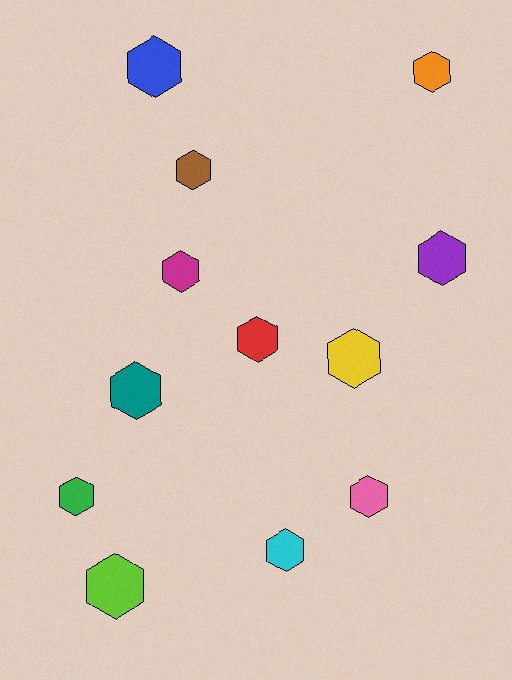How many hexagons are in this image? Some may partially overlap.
There are 12 hexagons.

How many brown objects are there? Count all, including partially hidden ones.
There is 1 brown object.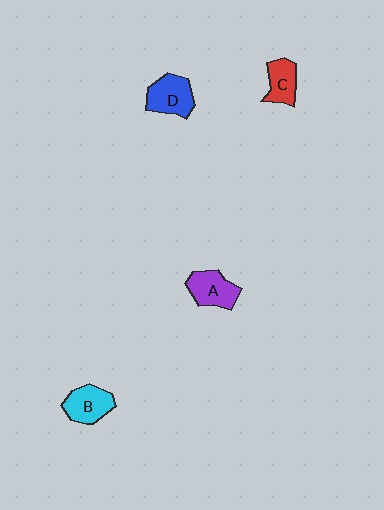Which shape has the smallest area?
Shape C (red).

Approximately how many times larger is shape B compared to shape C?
Approximately 1.2 times.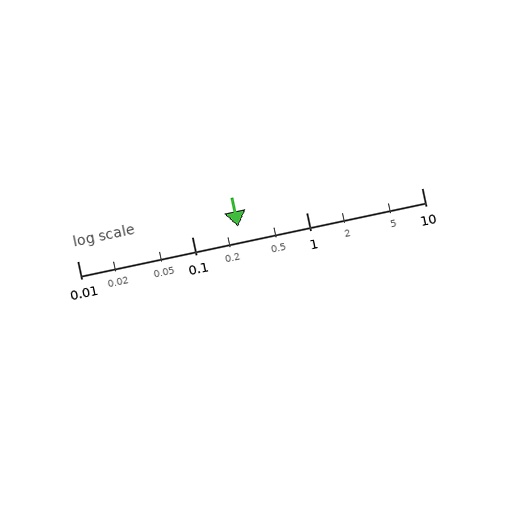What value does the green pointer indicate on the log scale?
The pointer indicates approximately 0.25.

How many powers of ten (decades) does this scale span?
The scale spans 3 decades, from 0.01 to 10.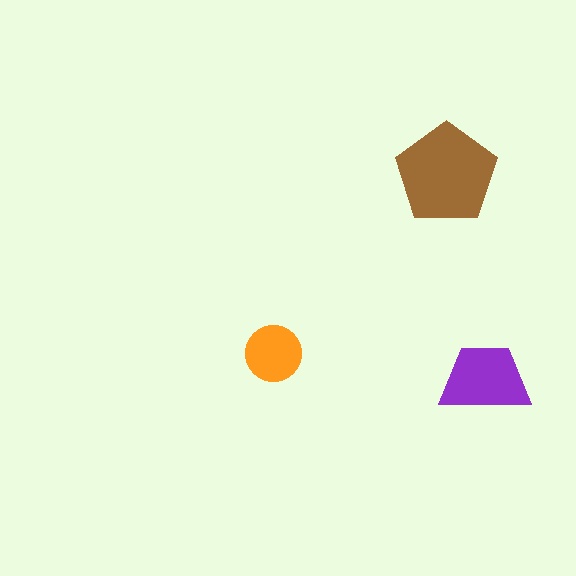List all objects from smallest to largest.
The orange circle, the purple trapezoid, the brown pentagon.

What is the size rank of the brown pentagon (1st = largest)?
1st.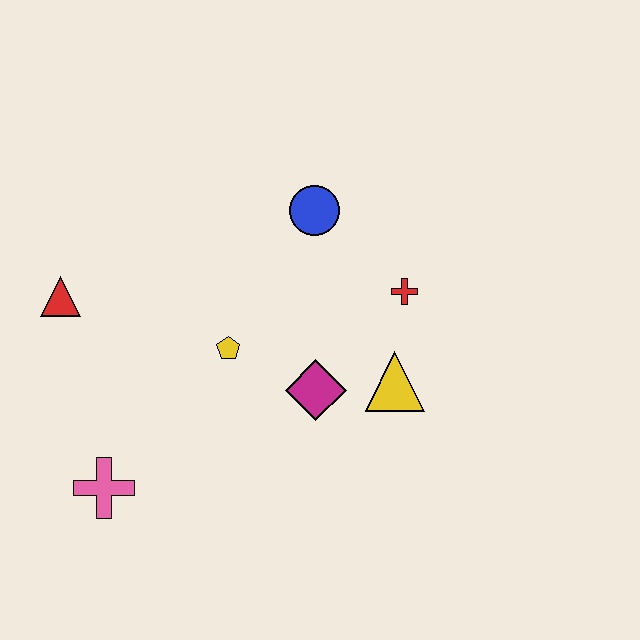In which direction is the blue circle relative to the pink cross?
The blue circle is above the pink cross.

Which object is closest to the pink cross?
The yellow pentagon is closest to the pink cross.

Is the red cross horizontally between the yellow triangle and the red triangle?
No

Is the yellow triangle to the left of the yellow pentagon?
No